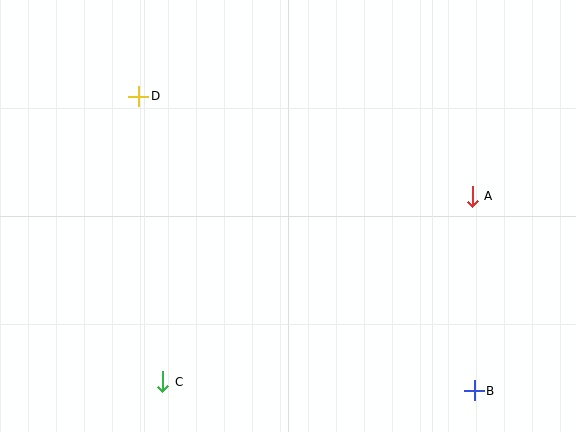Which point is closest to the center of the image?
Point A at (472, 196) is closest to the center.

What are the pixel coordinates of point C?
Point C is at (163, 382).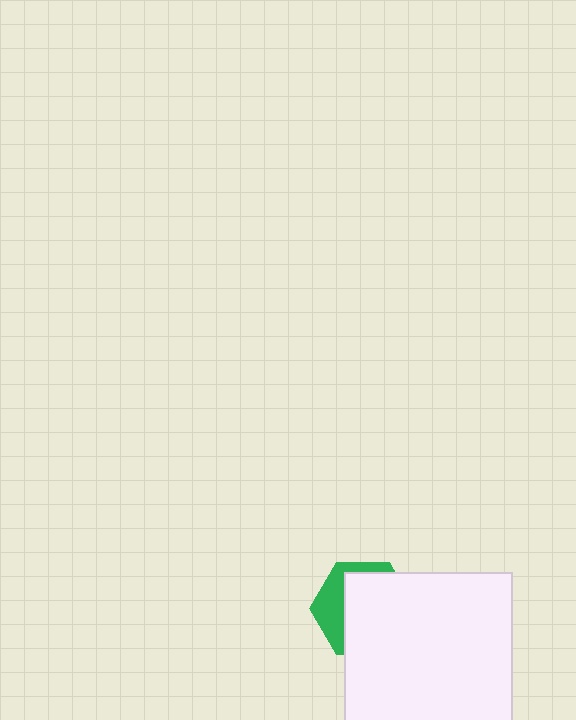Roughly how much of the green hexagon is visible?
A small part of it is visible (roughly 32%).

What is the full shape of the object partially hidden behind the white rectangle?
The partially hidden object is a green hexagon.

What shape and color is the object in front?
The object in front is a white rectangle.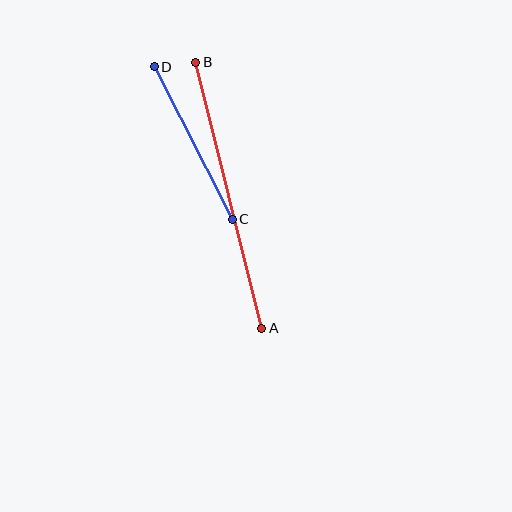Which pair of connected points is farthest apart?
Points A and B are farthest apart.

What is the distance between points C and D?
The distance is approximately 171 pixels.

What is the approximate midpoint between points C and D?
The midpoint is at approximately (193, 143) pixels.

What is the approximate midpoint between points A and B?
The midpoint is at approximately (229, 195) pixels.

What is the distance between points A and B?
The distance is approximately 274 pixels.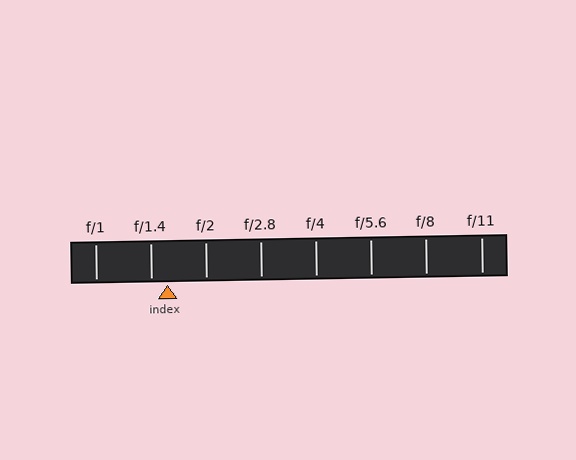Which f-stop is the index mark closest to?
The index mark is closest to f/1.4.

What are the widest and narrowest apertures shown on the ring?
The widest aperture shown is f/1 and the narrowest is f/11.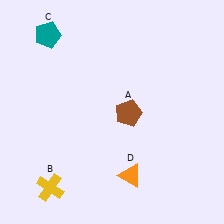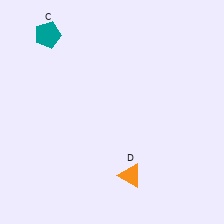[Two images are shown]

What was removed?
The brown pentagon (A), the yellow cross (B) were removed in Image 2.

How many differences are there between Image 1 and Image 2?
There are 2 differences between the two images.